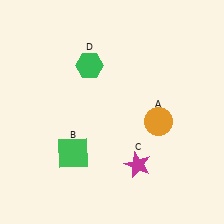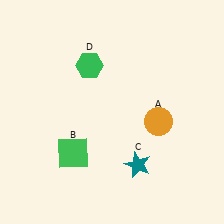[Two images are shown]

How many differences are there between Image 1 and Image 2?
There is 1 difference between the two images.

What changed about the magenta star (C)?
In Image 1, C is magenta. In Image 2, it changed to teal.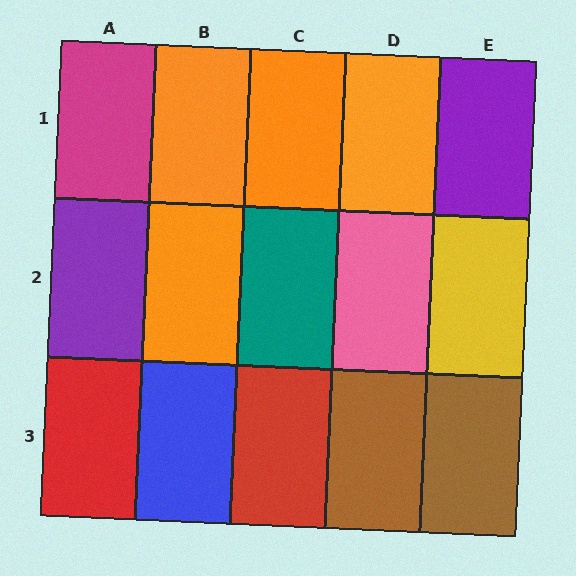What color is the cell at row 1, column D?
Orange.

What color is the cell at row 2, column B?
Orange.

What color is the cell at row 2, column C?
Teal.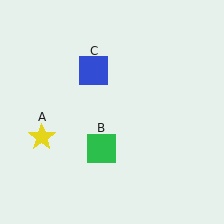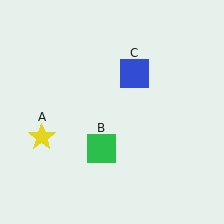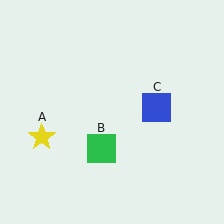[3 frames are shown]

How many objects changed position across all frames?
1 object changed position: blue square (object C).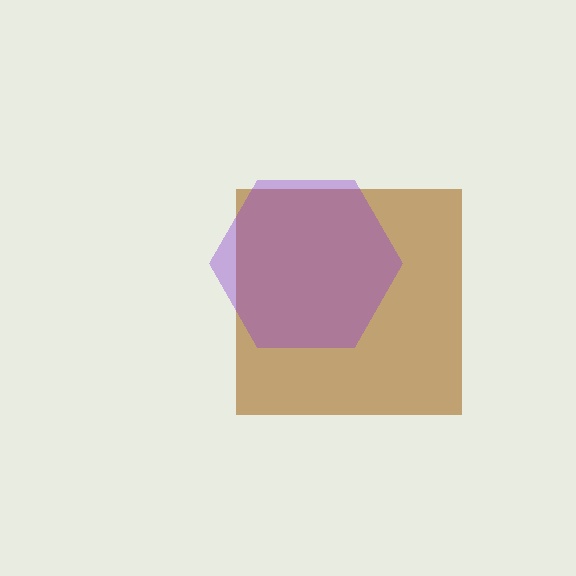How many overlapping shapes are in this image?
There are 2 overlapping shapes in the image.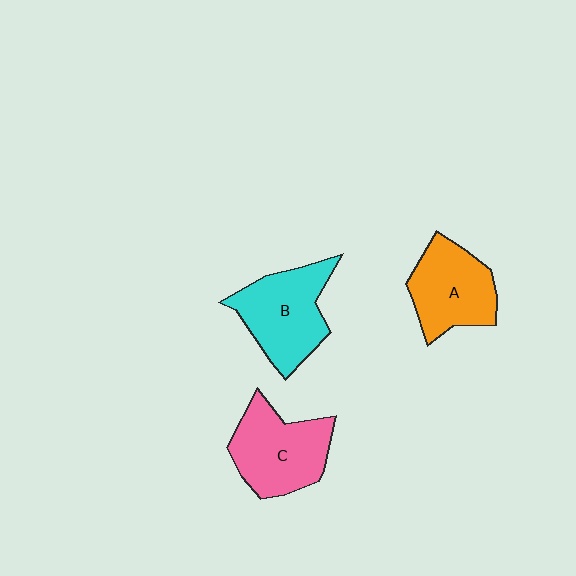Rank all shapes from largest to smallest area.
From largest to smallest: B (cyan), C (pink), A (orange).